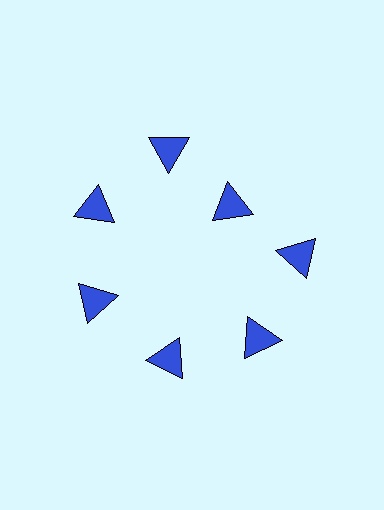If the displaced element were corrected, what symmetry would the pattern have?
It would have 7-fold rotational symmetry — the pattern would map onto itself every 51 degrees.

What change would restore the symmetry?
The symmetry would be restored by moving it outward, back onto the ring so that all 7 triangles sit at equal angles and equal distance from the center.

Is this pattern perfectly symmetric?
No. The 7 blue triangles are arranged in a ring, but one element near the 1 o'clock position is pulled inward toward the center, breaking the 7-fold rotational symmetry.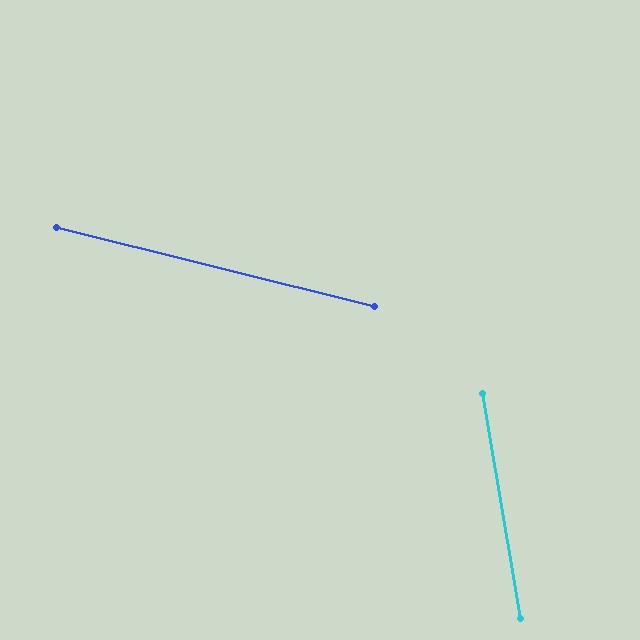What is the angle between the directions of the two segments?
Approximately 66 degrees.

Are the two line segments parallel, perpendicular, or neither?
Neither parallel nor perpendicular — they differ by about 66°.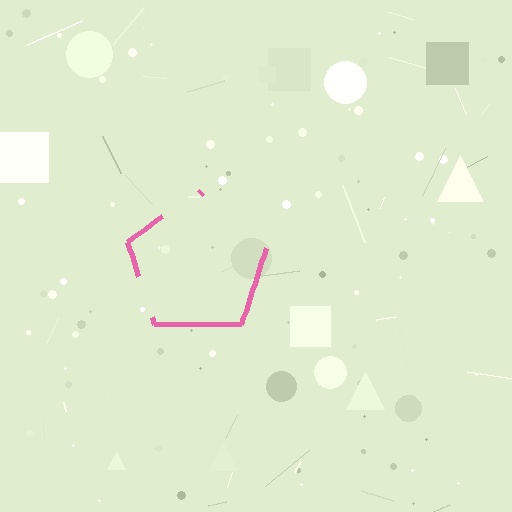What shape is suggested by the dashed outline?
The dashed outline suggests a pentagon.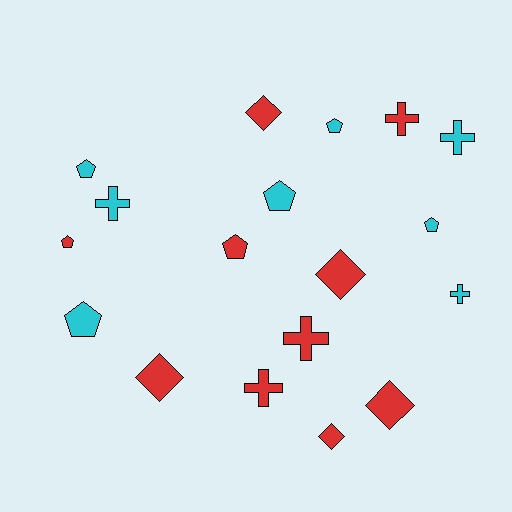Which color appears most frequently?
Red, with 10 objects.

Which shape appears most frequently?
Pentagon, with 7 objects.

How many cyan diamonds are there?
There are no cyan diamonds.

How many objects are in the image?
There are 18 objects.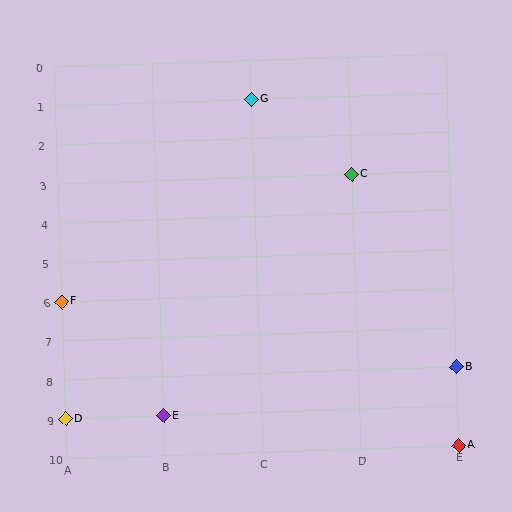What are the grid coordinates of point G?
Point G is at grid coordinates (C, 1).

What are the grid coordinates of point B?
Point B is at grid coordinates (E, 8).